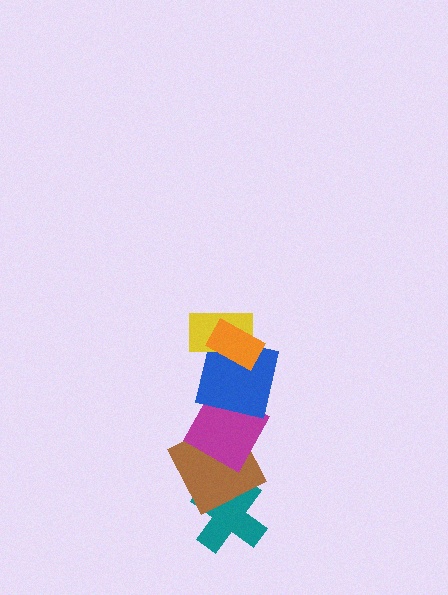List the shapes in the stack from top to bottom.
From top to bottom: the orange rectangle, the yellow rectangle, the blue square, the magenta square, the brown square, the teal cross.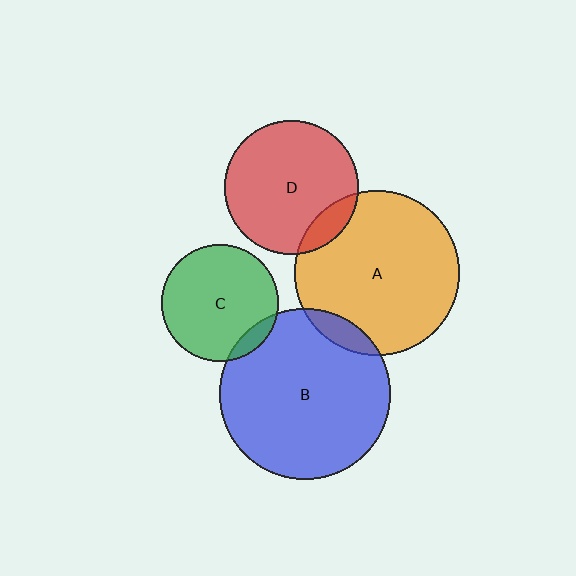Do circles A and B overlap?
Yes.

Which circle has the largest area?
Circle B (blue).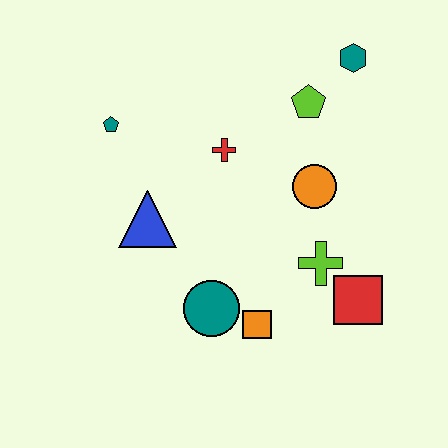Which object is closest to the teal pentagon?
The blue triangle is closest to the teal pentagon.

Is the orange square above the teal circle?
No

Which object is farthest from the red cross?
The red square is farthest from the red cross.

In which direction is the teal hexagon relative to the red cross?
The teal hexagon is to the right of the red cross.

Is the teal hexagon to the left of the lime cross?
No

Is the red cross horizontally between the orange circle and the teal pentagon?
Yes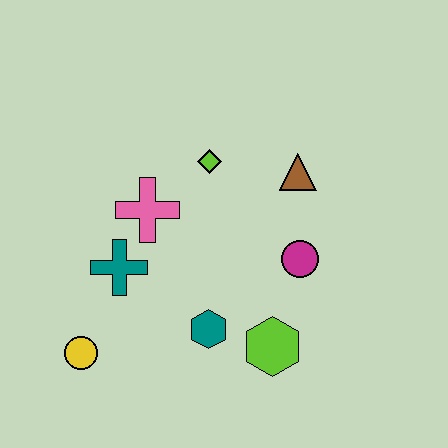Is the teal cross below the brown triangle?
Yes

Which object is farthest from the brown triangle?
The yellow circle is farthest from the brown triangle.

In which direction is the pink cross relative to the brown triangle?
The pink cross is to the left of the brown triangle.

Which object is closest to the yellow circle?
The teal cross is closest to the yellow circle.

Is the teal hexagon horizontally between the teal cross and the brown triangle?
Yes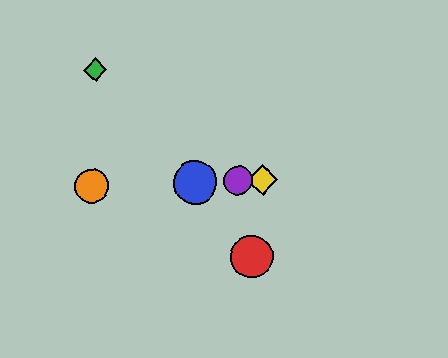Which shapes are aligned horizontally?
The blue circle, the yellow diamond, the purple circle, the orange circle are aligned horizontally.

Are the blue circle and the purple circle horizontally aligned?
Yes, both are at y≈182.